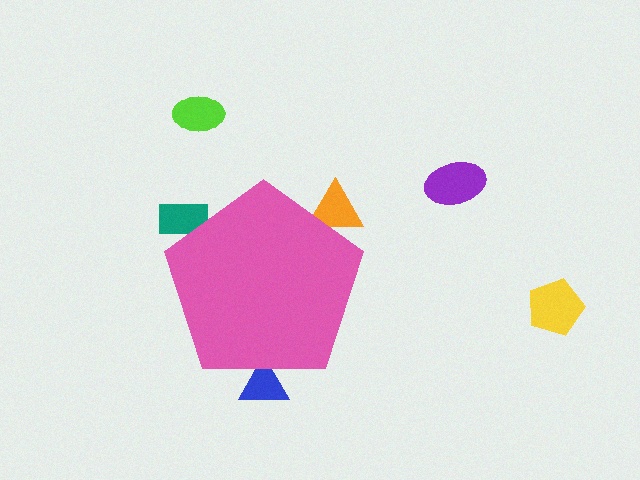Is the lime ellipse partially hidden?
No, the lime ellipse is fully visible.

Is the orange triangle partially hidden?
Yes, the orange triangle is partially hidden behind the pink pentagon.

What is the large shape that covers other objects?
A pink pentagon.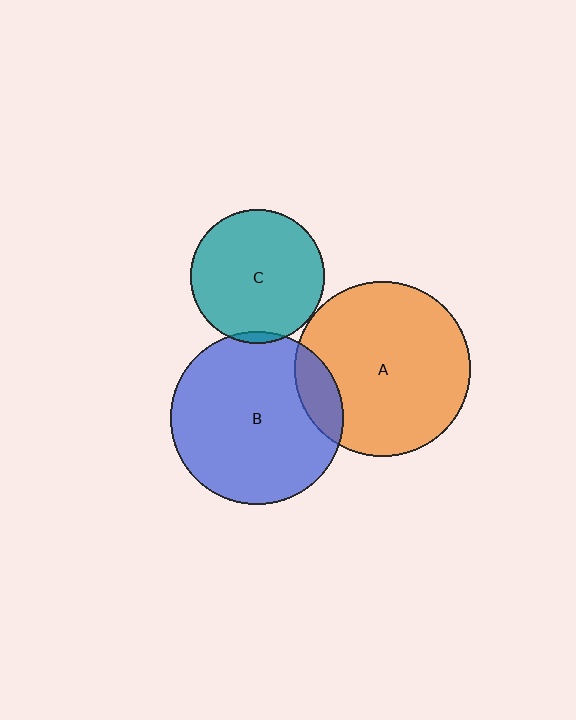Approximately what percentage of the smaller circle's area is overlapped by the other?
Approximately 10%.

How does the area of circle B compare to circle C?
Approximately 1.7 times.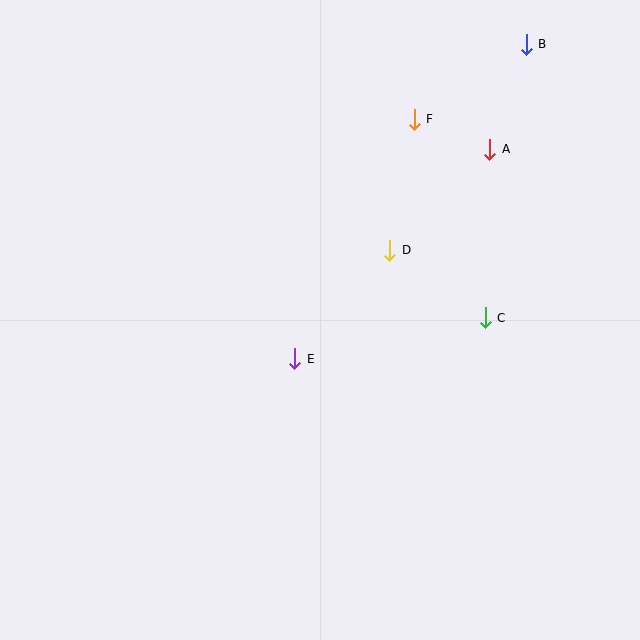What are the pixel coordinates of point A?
Point A is at (490, 149).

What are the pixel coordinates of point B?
Point B is at (526, 44).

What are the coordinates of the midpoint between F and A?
The midpoint between F and A is at (452, 134).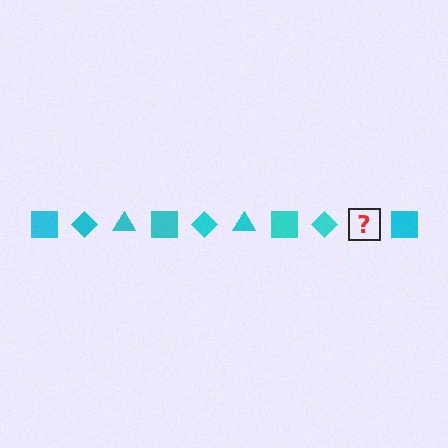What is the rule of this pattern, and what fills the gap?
The rule is that the pattern cycles through square, diamond, triangle shapes in cyan. The gap should be filled with a cyan triangle.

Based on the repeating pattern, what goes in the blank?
The blank should be a cyan triangle.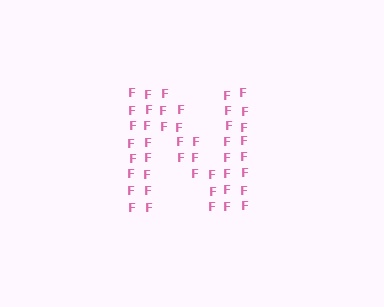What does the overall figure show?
The overall figure shows the letter N.